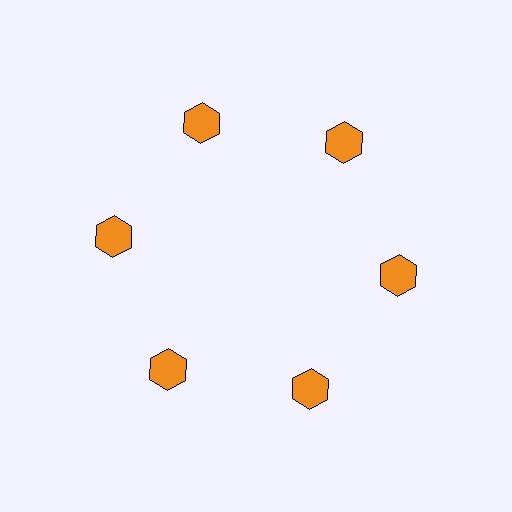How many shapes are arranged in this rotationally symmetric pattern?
There are 6 shapes, arranged in 6 groups of 1.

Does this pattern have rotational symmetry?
Yes, this pattern has 6-fold rotational symmetry. It looks the same after rotating 60 degrees around the center.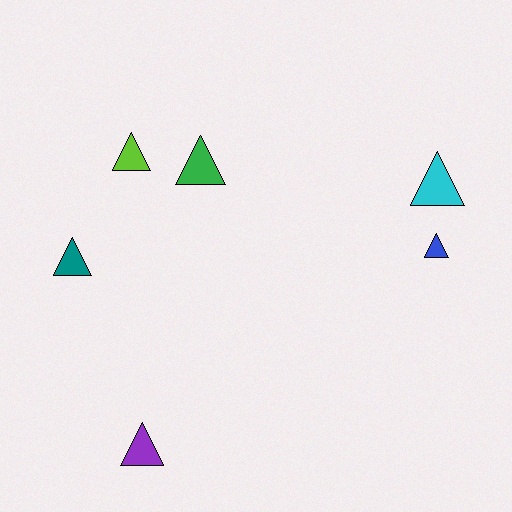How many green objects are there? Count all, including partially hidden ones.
There is 1 green object.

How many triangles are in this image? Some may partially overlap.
There are 6 triangles.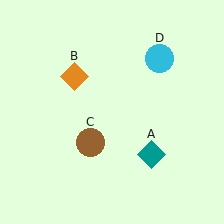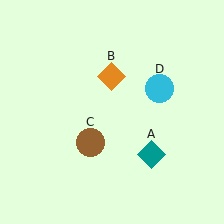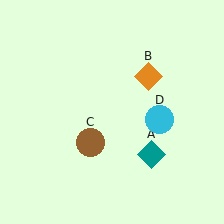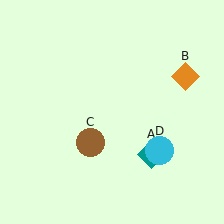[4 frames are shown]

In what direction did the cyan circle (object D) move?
The cyan circle (object D) moved down.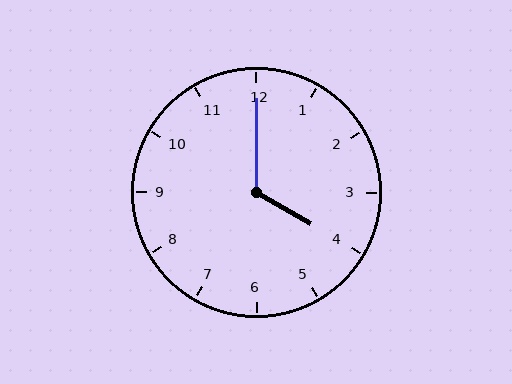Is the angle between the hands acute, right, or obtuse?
It is obtuse.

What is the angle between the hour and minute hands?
Approximately 120 degrees.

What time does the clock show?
4:00.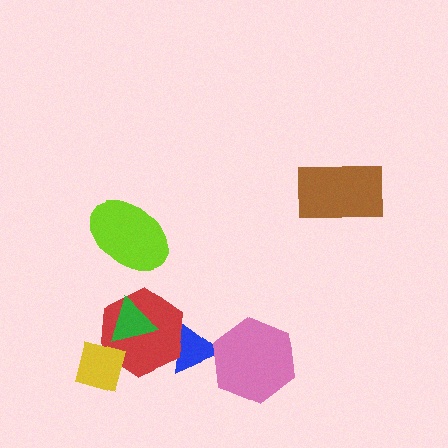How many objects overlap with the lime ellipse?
0 objects overlap with the lime ellipse.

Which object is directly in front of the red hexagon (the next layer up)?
The green triangle is directly in front of the red hexagon.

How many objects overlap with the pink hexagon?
1 object overlaps with the pink hexagon.